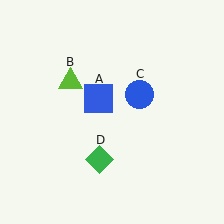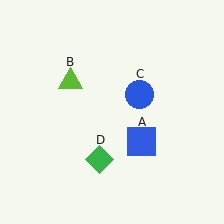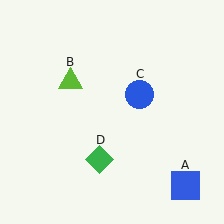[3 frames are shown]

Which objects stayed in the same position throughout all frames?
Lime triangle (object B) and blue circle (object C) and green diamond (object D) remained stationary.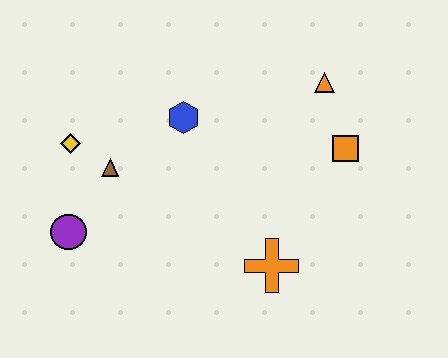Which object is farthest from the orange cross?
The yellow diamond is farthest from the orange cross.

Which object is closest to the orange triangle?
The orange square is closest to the orange triangle.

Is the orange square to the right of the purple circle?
Yes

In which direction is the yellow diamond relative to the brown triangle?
The yellow diamond is to the left of the brown triangle.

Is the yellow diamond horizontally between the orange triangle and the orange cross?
No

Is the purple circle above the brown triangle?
No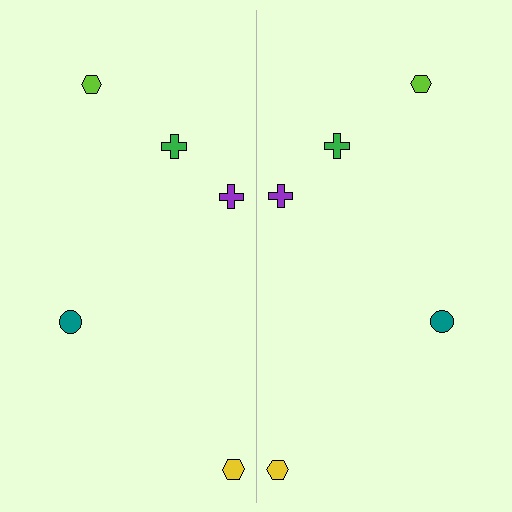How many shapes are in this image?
There are 10 shapes in this image.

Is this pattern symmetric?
Yes, this pattern has bilateral (reflection) symmetry.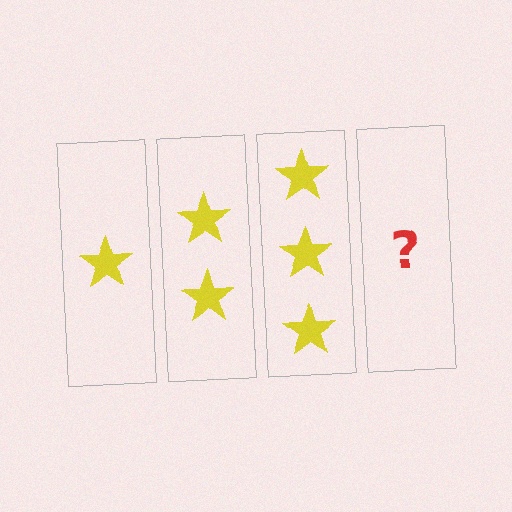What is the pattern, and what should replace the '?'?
The pattern is that each step adds one more star. The '?' should be 4 stars.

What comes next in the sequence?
The next element should be 4 stars.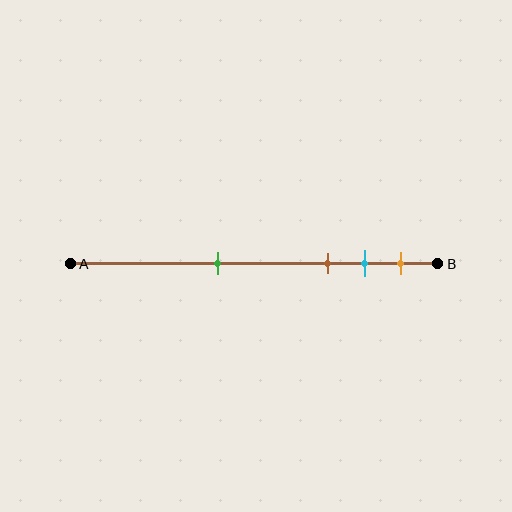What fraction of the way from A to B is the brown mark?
The brown mark is approximately 70% (0.7) of the way from A to B.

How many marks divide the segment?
There are 4 marks dividing the segment.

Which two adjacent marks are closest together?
The cyan and orange marks are the closest adjacent pair.